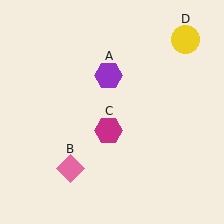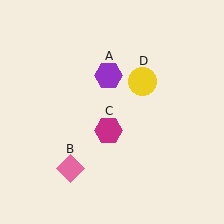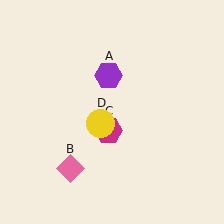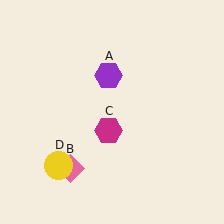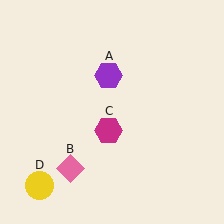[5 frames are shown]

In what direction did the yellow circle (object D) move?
The yellow circle (object D) moved down and to the left.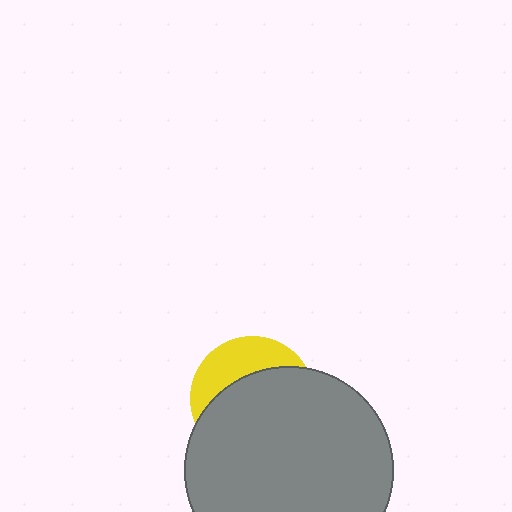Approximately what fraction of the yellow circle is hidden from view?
Roughly 68% of the yellow circle is hidden behind the gray circle.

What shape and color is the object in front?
The object in front is a gray circle.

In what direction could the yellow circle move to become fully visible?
The yellow circle could move up. That would shift it out from behind the gray circle entirely.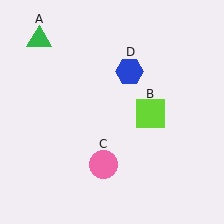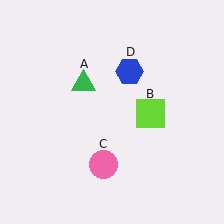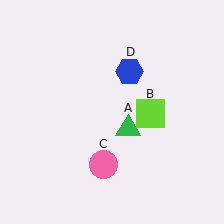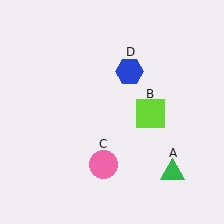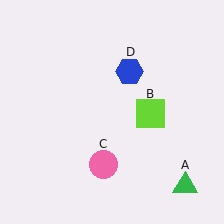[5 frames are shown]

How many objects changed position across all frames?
1 object changed position: green triangle (object A).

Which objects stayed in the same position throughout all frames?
Lime square (object B) and pink circle (object C) and blue hexagon (object D) remained stationary.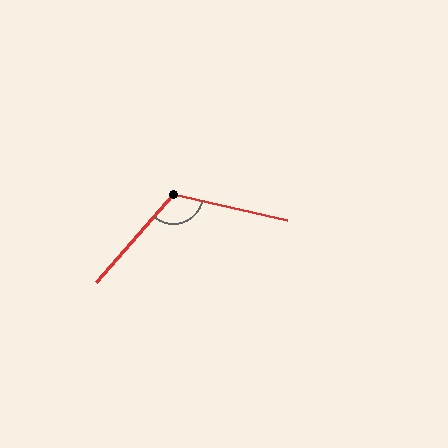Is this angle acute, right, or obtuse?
It is obtuse.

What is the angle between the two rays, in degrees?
Approximately 118 degrees.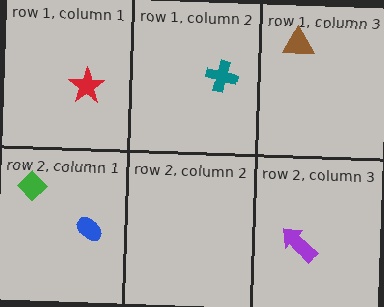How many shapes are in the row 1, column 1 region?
1.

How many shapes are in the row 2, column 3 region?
1.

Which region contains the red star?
The row 1, column 1 region.